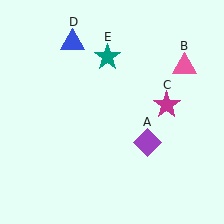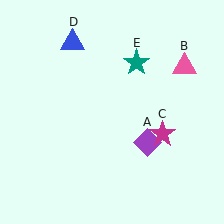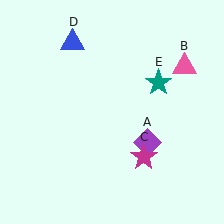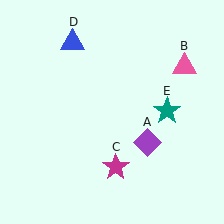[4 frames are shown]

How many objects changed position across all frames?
2 objects changed position: magenta star (object C), teal star (object E).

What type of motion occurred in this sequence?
The magenta star (object C), teal star (object E) rotated clockwise around the center of the scene.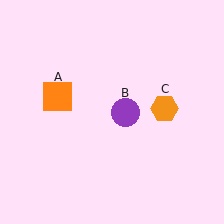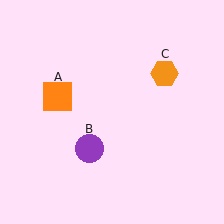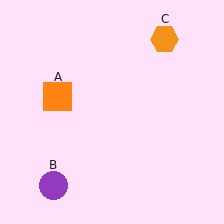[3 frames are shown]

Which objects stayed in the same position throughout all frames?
Orange square (object A) remained stationary.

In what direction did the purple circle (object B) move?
The purple circle (object B) moved down and to the left.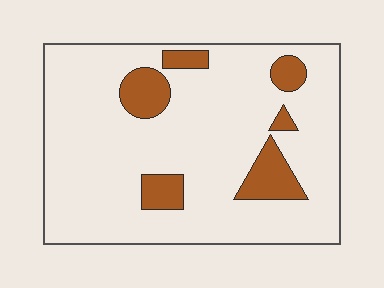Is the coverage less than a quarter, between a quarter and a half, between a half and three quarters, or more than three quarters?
Less than a quarter.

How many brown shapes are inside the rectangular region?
6.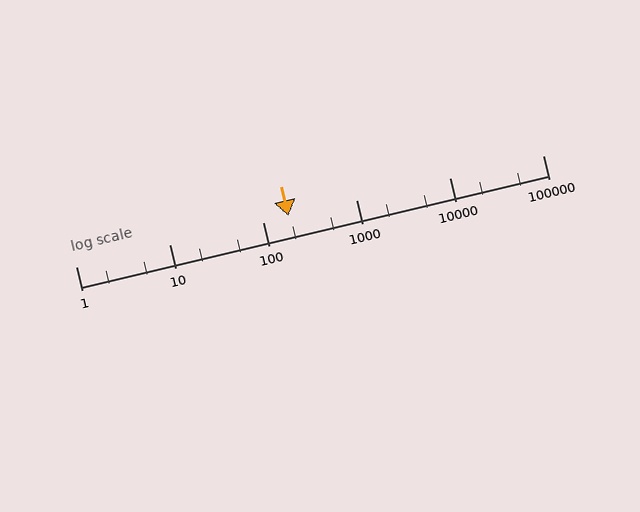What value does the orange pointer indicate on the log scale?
The pointer indicates approximately 190.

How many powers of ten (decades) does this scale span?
The scale spans 5 decades, from 1 to 100000.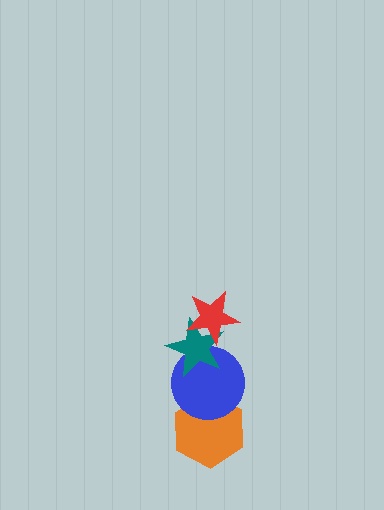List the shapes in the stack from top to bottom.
From top to bottom: the red star, the teal star, the blue circle, the orange hexagon.